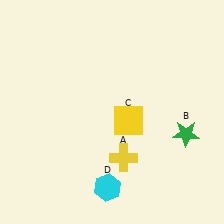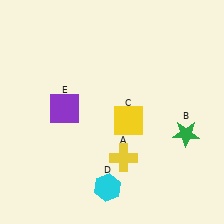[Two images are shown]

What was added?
A purple square (E) was added in Image 2.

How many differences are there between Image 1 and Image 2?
There is 1 difference between the two images.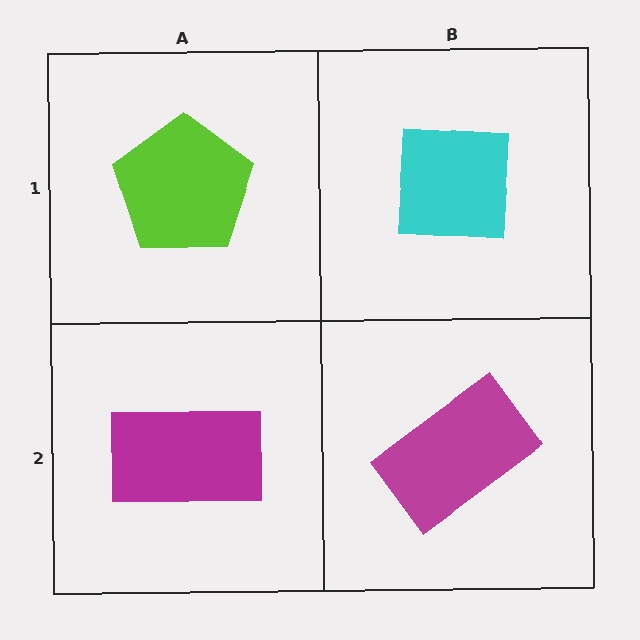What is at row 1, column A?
A lime pentagon.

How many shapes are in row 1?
2 shapes.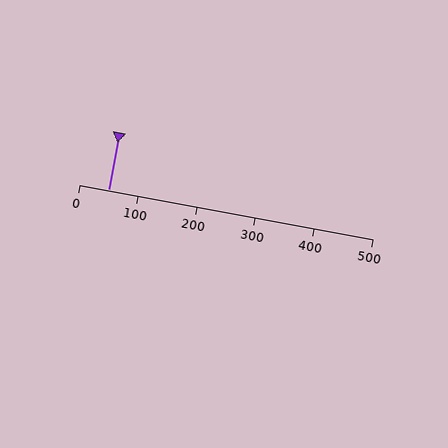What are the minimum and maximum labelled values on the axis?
The axis runs from 0 to 500.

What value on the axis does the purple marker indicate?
The marker indicates approximately 50.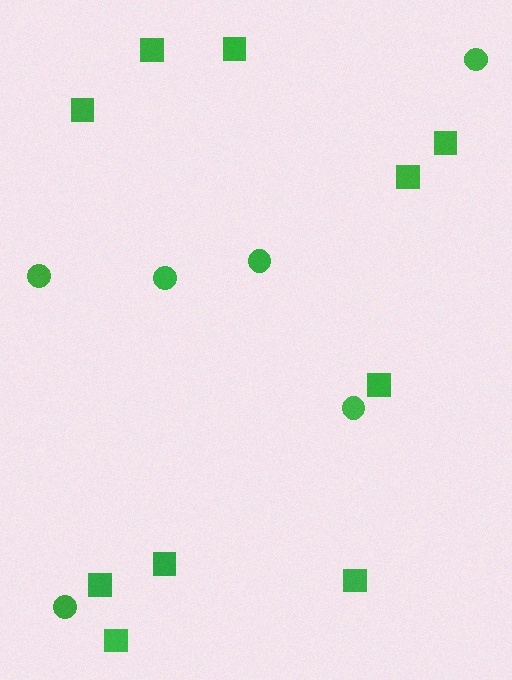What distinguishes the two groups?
There are 2 groups: one group of squares (10) and one group of circles (6).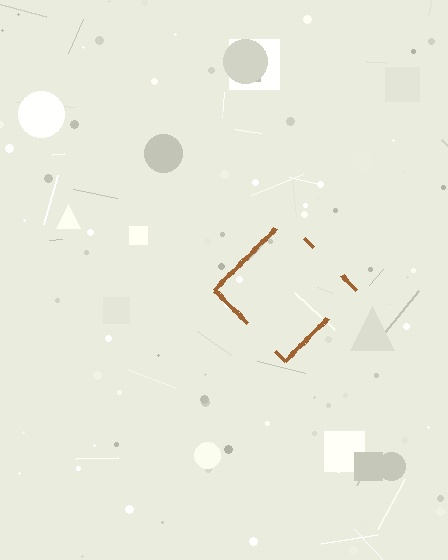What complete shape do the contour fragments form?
The contour fragments form a diamond.